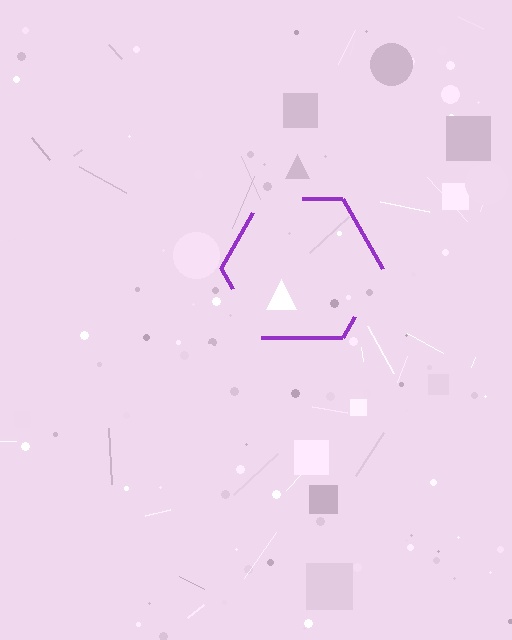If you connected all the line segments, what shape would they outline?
They would outline a hexagon.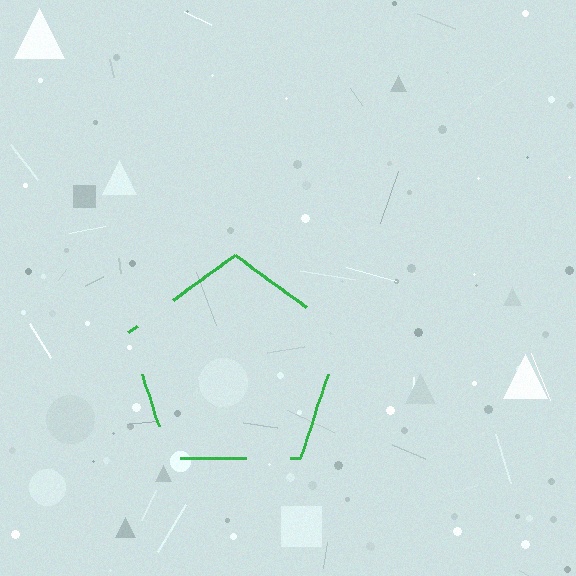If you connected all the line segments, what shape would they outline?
They would outline a pentagon.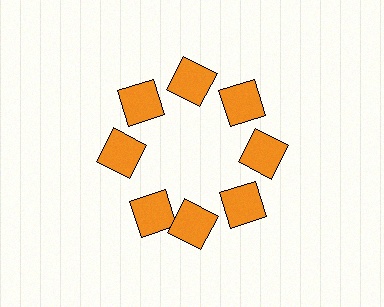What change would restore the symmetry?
The symmetry would be restored by rotating it back into even spacing with its neighbors so that all 8 squares sit at equal angles and equal distance from the center.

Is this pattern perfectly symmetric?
No. The 8 orange squares are arranged in a ring, but one element near the 8 o'clock position is rotated out of alignment along the ring, breaking the 8-fold rotational symmetry.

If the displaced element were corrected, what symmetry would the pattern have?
It would have 8-fold rotational symmetry — the pattern would map onto itself every 45 degrees.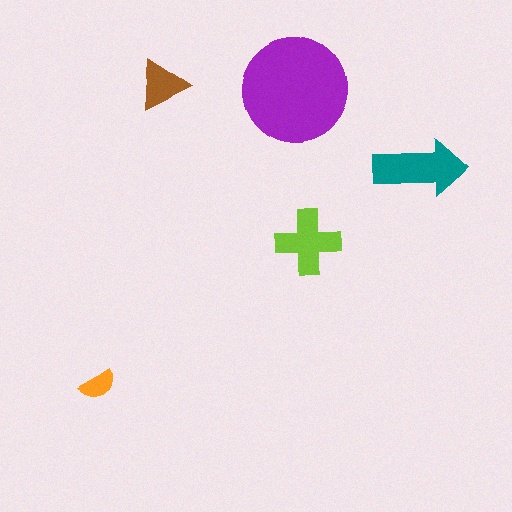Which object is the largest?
The purple circle.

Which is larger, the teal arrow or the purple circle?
The purple circle.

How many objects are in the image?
There are 5 objects in the image.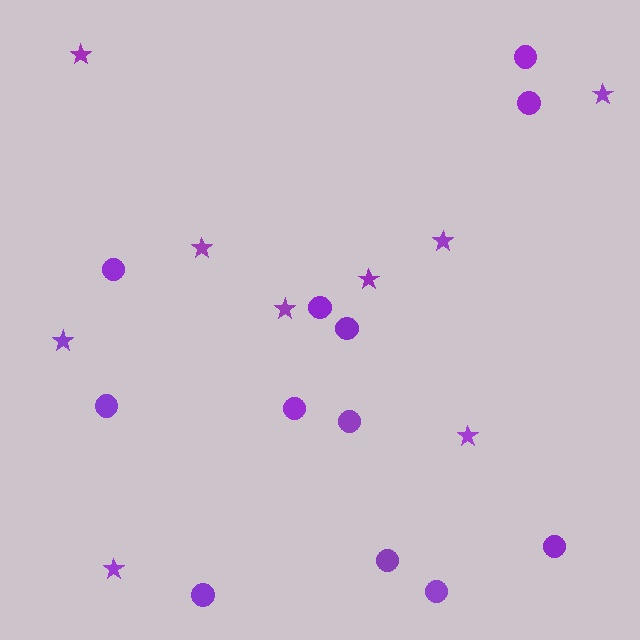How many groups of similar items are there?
There are 2 groups: one group of circles (12) and one group of stars (9).